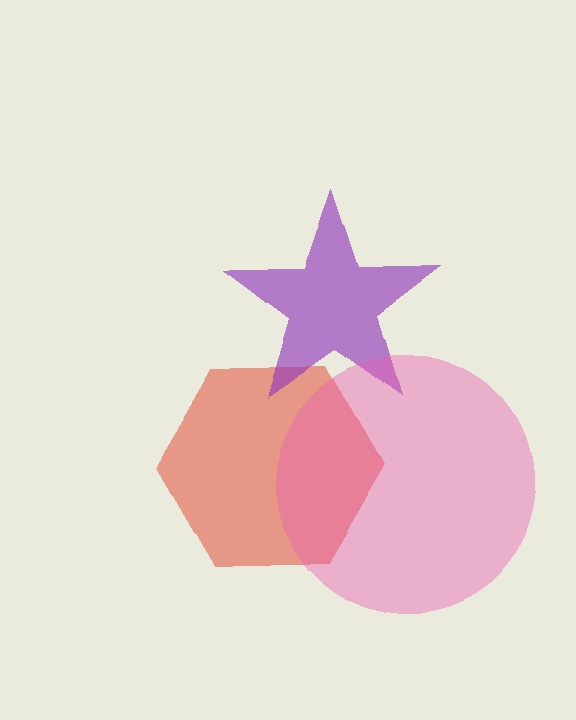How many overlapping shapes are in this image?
There are 3 overlapping shapes in the image.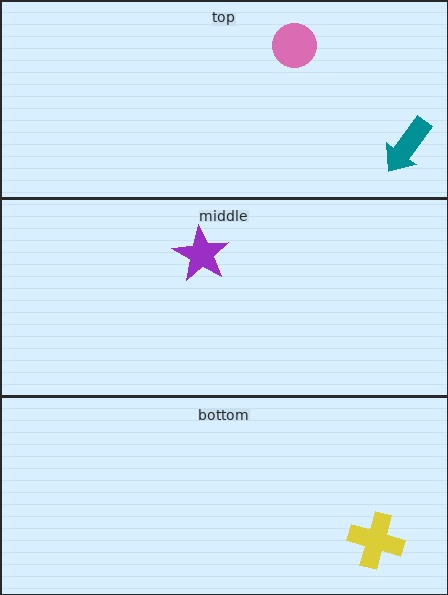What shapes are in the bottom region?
The yellow cross.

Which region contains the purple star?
The middle region.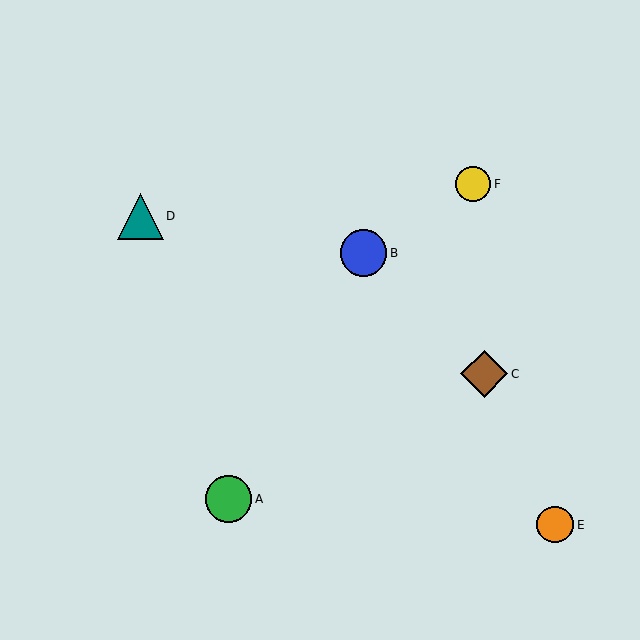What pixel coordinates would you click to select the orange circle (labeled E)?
Click at (555, 525) to select the orange circle E.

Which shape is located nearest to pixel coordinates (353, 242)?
The blue circle (labeled B) at (364, 253) is nearest to that location.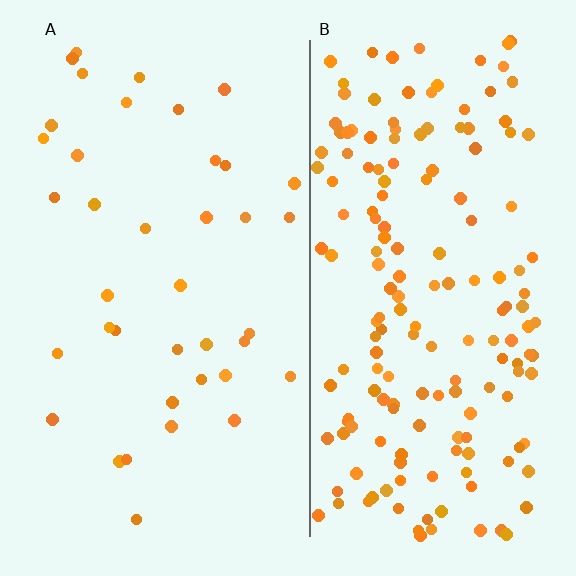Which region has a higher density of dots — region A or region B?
B (the right).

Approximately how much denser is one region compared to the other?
Approximately 4.5× — region B over region A.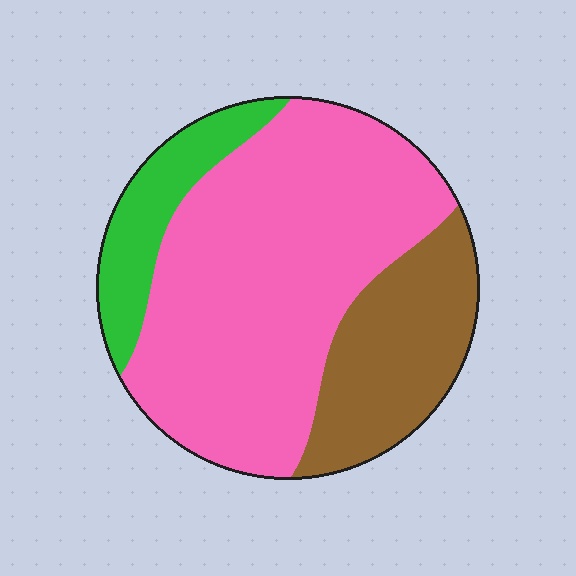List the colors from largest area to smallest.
From largest to smallest: pink, brown, green.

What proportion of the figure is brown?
Brown covers roughly 25% of the figure.